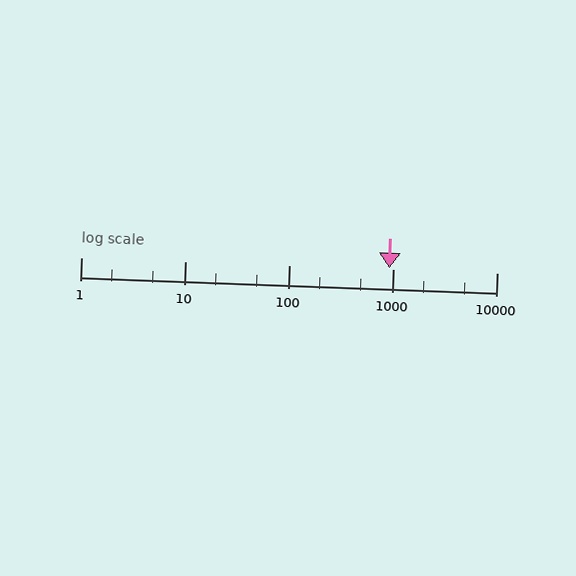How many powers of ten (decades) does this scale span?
The scale spans 4 decades, from 1 to 10000.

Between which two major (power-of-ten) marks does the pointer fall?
The pointer is between 100 and 1000.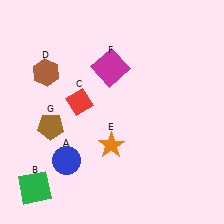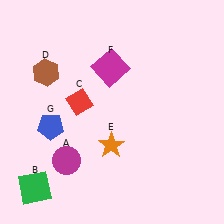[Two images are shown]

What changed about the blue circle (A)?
In Image 1, A is blue. In Image 2, it changed to magenta.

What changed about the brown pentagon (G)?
In Image 1, G is brown. In Image 2, it changed to blue.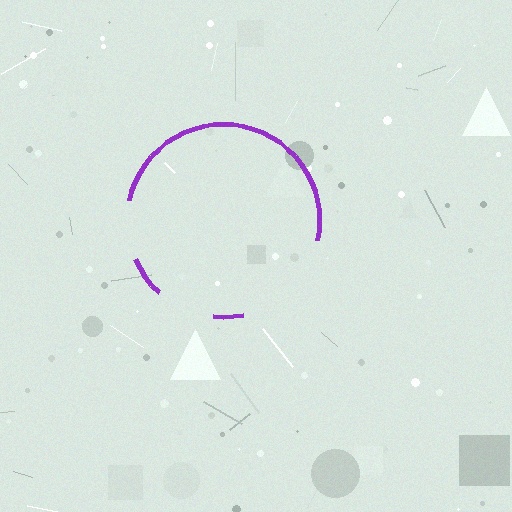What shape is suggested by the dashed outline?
The dashed outline suggests a circle.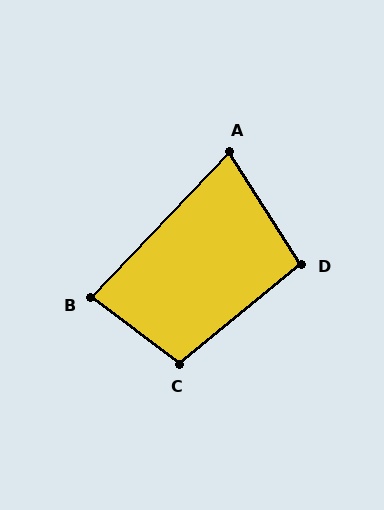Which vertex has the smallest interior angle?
A, at approximately 76 degrees.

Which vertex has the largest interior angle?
C, at approximately 104 degrees.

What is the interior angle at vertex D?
Approximately 97 degrees (obtuse).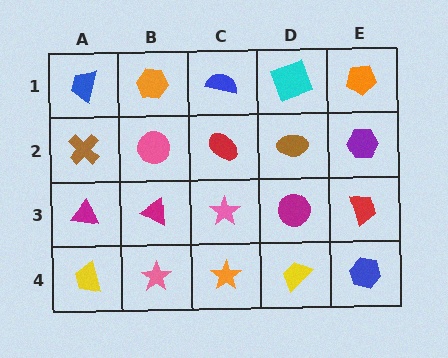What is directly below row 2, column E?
A red trapezoid.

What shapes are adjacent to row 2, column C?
A blue semicircle (row 1, column C), a pink star (row 3, column C), a pink circle (row 2, column B), a brown ellipse (row 2, column D).